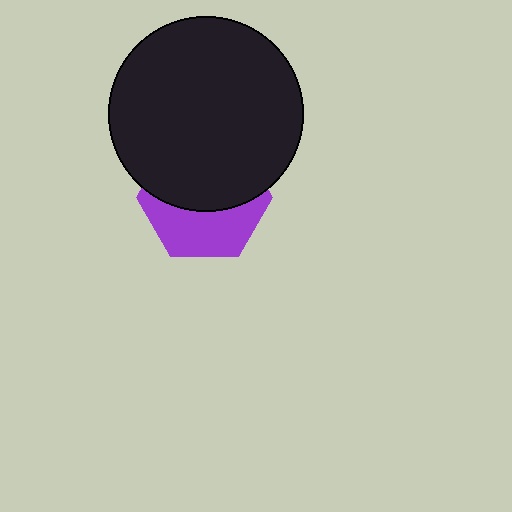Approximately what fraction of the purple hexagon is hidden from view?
Roughly 57% of the purple hexagon is hidden behind the black circle.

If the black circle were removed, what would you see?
You would see the complete purple hexagon.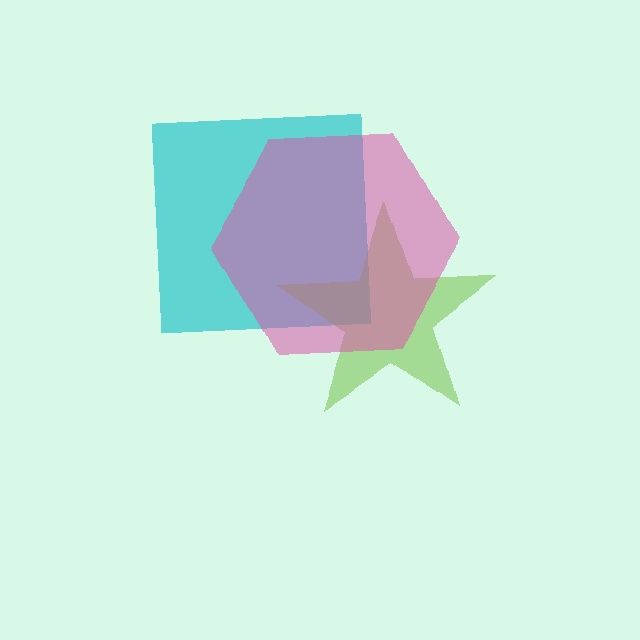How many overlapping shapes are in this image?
There are 3 overlapping shapes in the image.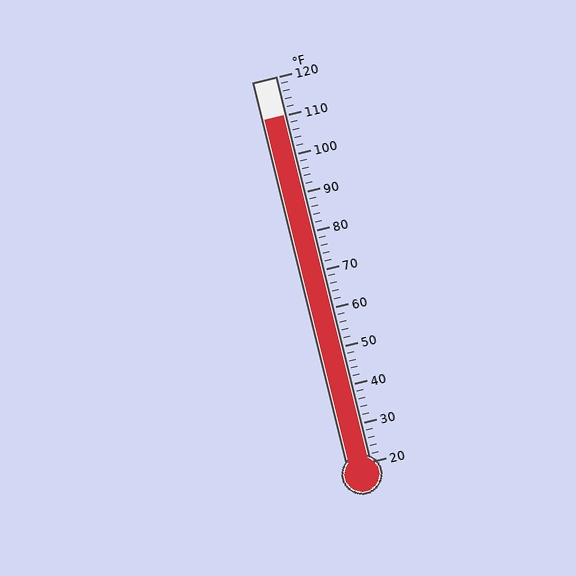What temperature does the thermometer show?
The thermometer shows approximately 110°F.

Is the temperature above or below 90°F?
The temperature is above 90°F.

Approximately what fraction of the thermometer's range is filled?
The thermometer is filled to approximately 90% of its range.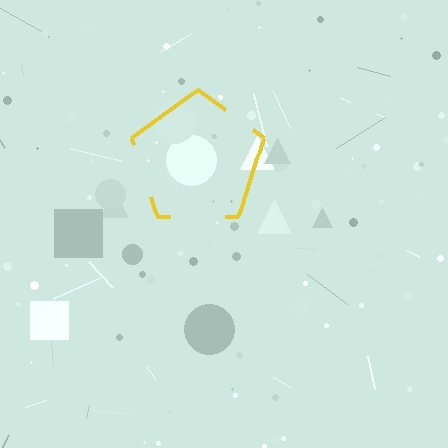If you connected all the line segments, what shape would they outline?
They would outline a pentagon.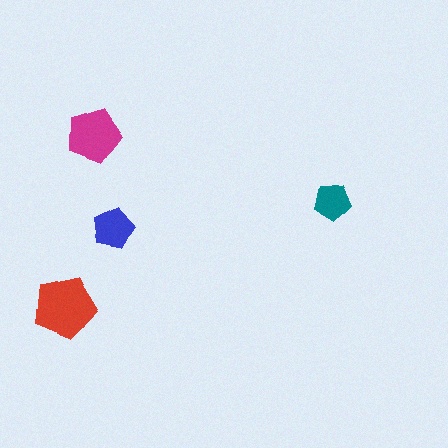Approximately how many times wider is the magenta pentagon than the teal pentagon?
About 1.5 times wider.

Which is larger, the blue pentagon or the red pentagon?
The red one.